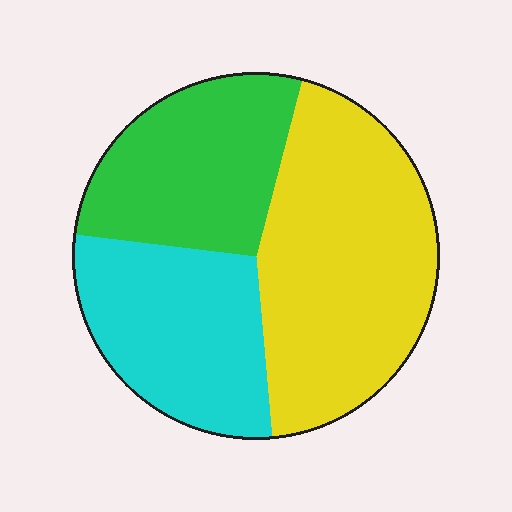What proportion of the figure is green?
Green takes up about one quarter (1/4) of the figure.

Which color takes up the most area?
Yellow, at roughly 45%.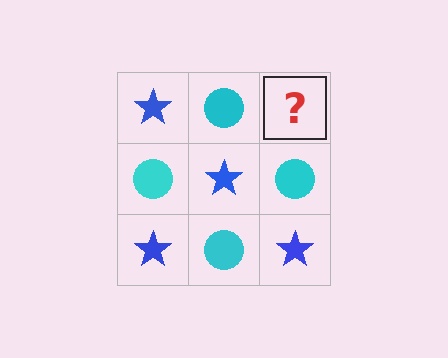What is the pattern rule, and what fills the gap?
The rule is that it alternates blue star and cyan circle in a checkerboard pattern. The gap should be filled with a blue star.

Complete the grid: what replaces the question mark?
The question mark should be replaced with a blue star.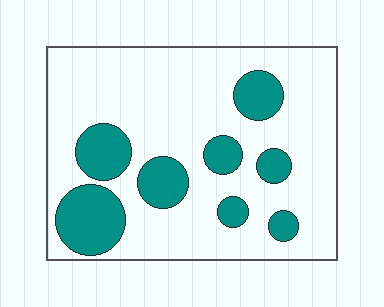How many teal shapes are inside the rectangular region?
8.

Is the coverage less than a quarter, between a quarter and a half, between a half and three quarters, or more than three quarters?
Less than a quarter.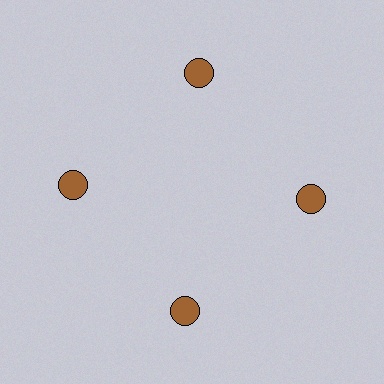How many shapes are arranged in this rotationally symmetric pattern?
There are 4 shapes, arranged in 4 groups of 1.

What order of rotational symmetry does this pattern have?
This pattern has 4-fold rotational symmetry.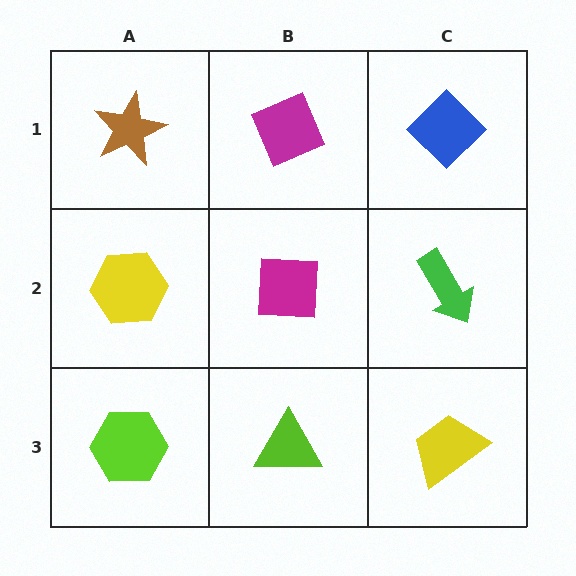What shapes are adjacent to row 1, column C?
A green arrow (row 2, column C), a magenta diamond (row 1, column B).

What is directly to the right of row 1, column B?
A blue diamond.